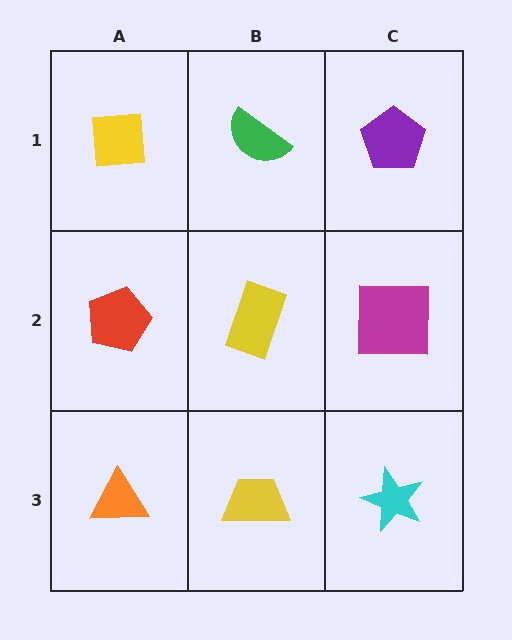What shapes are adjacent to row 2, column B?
A green semicircle (row 1, column B), a yellow trapezoid (row 3, column B), a red pentagon (row 2, column A), a magenta square (row 2, column C).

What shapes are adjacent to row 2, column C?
A purple pentagon (row 1, column C), a cyan star (row 3, column C), a yellow rectangle (row 2, column B).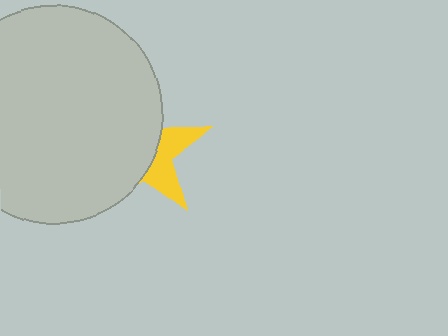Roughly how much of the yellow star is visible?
A small part of it is visible (roughly 33%).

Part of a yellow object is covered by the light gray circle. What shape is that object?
It is a star.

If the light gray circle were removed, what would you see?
You would see the complete yellow star.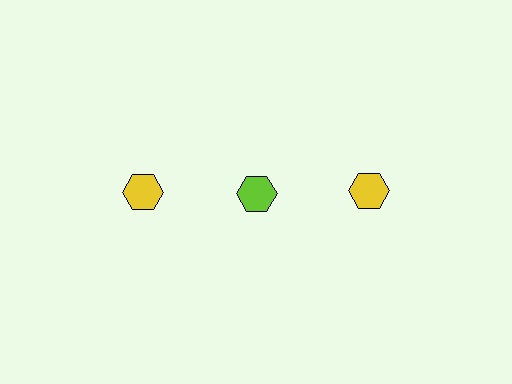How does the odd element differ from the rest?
It has a different color: lime instead of yellow.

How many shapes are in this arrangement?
There are 3 shapes arranged in a grid pattern.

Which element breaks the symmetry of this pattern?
The lime hexagon in the top row, second from left column breaks the symmetry. All other shapes are yellow hexagons.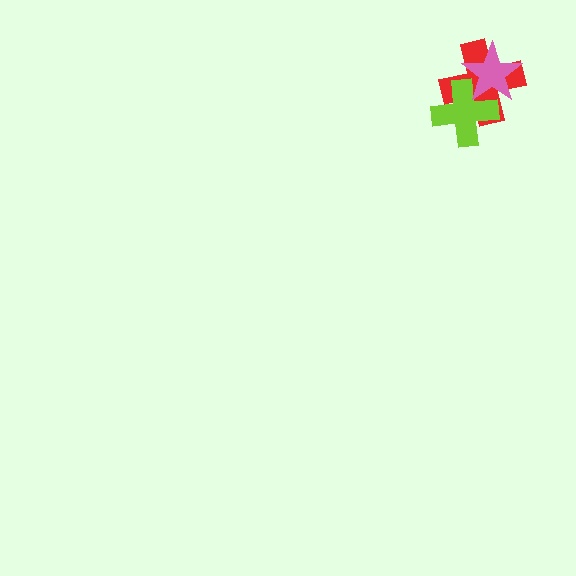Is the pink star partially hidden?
No, no other shape covers it.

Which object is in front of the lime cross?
The pink star is in front of the lime cross.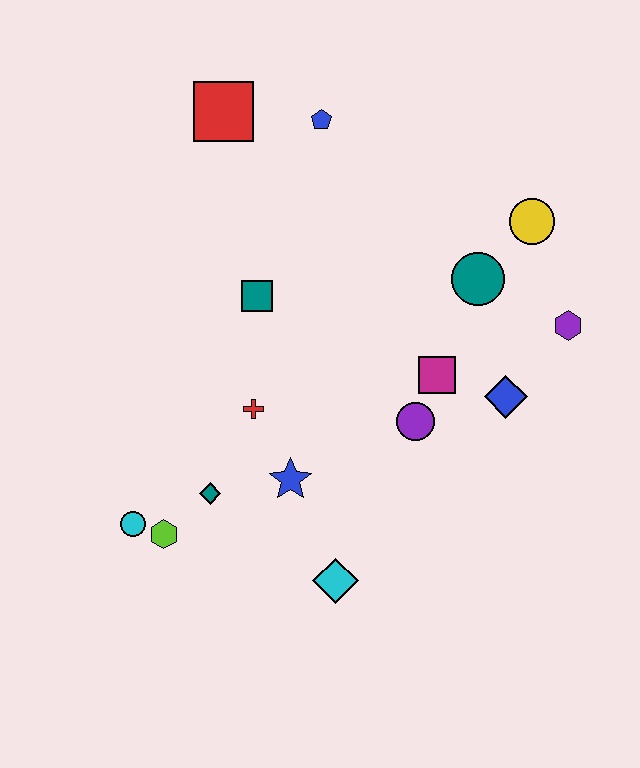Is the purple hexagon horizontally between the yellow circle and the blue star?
No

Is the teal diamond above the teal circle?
No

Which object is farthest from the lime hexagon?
The yellow circle is farthest from the lime hexagon.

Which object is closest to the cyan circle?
The lime hexagon is closest to the cyan circle.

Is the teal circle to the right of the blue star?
Yes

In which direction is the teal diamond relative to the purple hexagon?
The teal diamond is to the left of the purple hexagon.